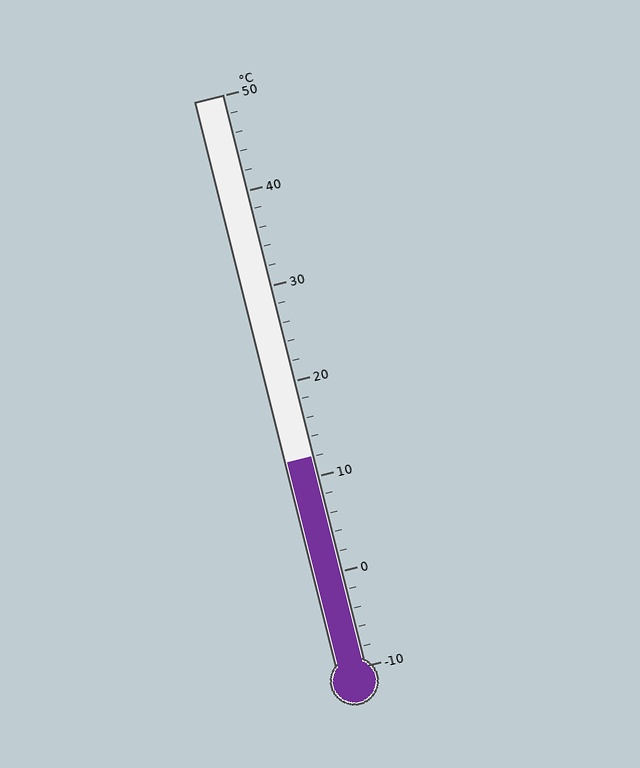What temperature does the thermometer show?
The thermometer shows approximately 12°C.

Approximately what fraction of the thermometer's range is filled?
The thermometer is filled to approximately 35% of its range.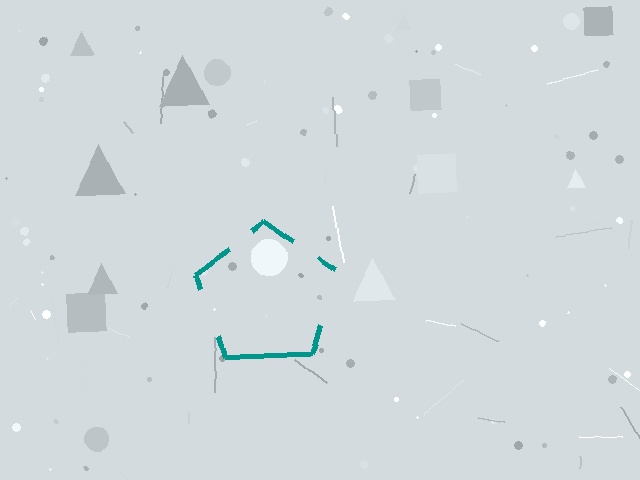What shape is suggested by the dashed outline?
The dashed outline suggests a pentagon.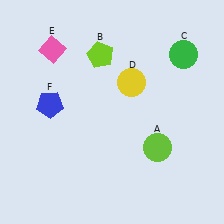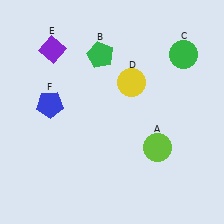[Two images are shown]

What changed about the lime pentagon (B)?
In Image 1, B is lime. In Image 2, it changed to green.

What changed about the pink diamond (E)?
In Image 1, E is pink. In Image 2, it changed to purple.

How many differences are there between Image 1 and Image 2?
There are 2 differences between the two images.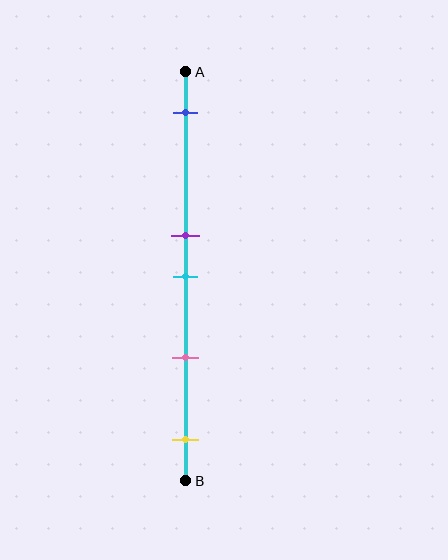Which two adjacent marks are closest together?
The purple and cyan marks are the closest adjacent pair.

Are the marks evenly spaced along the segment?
No, the marks are not evenly spaced.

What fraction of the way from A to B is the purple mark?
The purple mark is approximately 40% (0.4) of the way from A to B.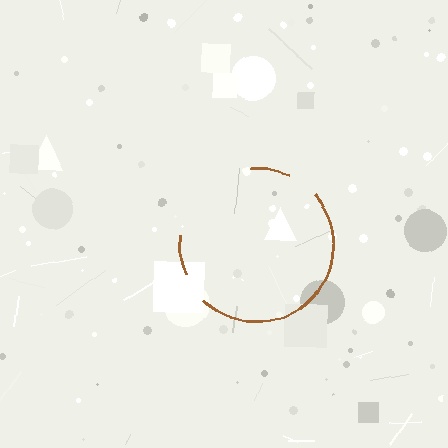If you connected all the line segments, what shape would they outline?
They would outline a circle.